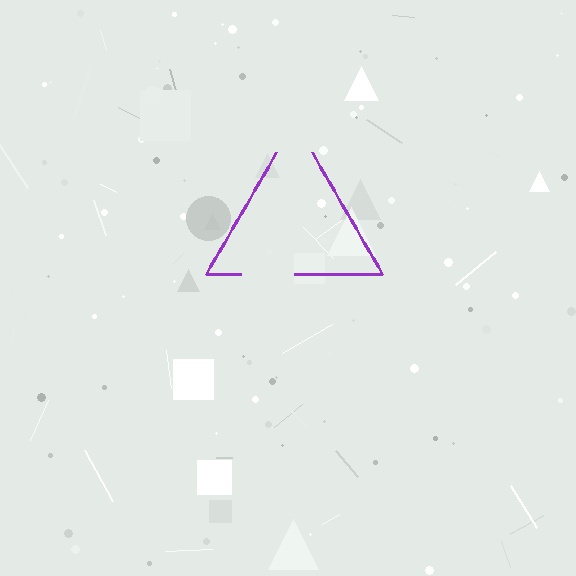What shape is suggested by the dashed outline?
The dashed outline suggests a triangle.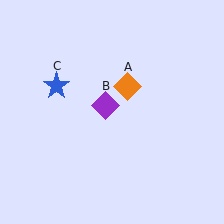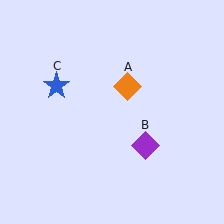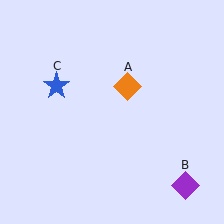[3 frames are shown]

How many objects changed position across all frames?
1 object changed position: purple diamond (object B).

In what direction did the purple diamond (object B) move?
The purple diamond (object B) moved down and to the right.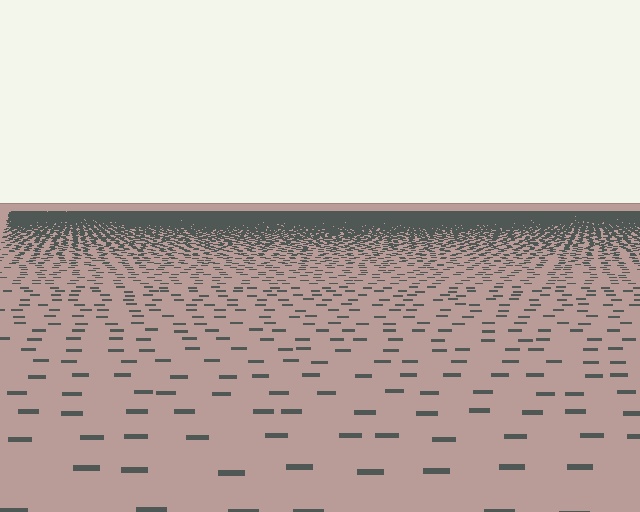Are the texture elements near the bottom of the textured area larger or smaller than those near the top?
Larger. Near the bottom, elements are closer to the viewer and appear at a bigger on-screen size.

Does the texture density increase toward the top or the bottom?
Density increases toward the top.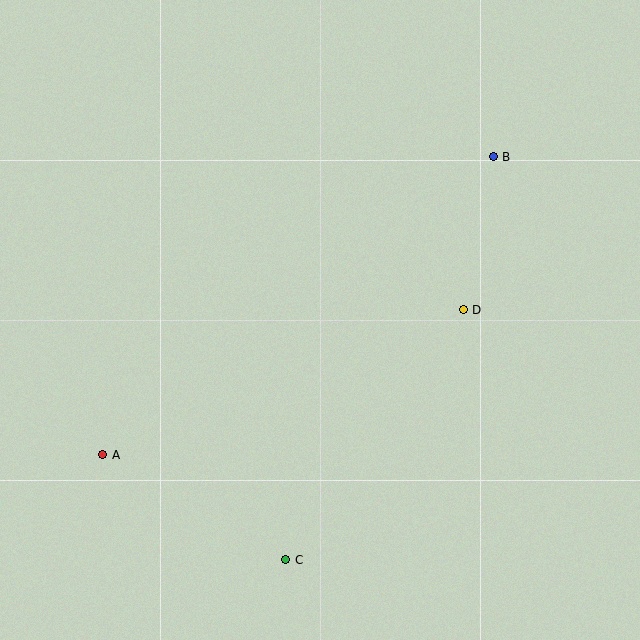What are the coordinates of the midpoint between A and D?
The midpoint between A and D is at (283, 382).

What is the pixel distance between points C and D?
The distance between C and D is 307 pixels.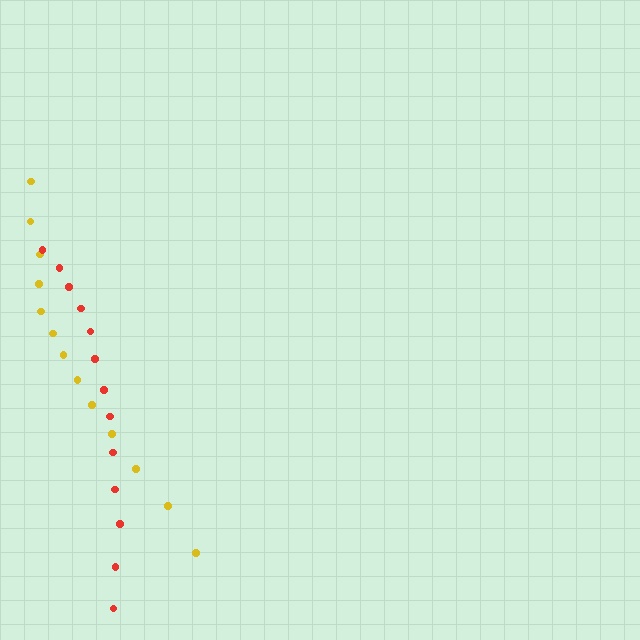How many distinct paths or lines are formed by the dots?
There are 2 distinct paths.